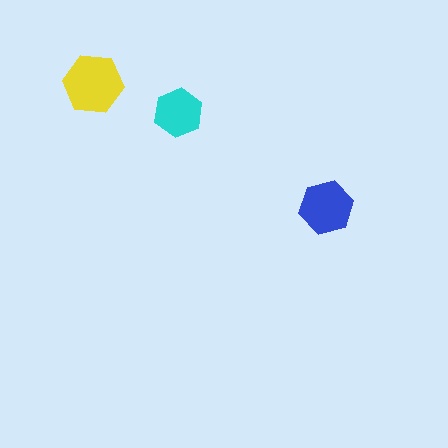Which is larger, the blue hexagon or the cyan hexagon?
The blue one.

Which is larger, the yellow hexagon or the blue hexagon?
The yellow one.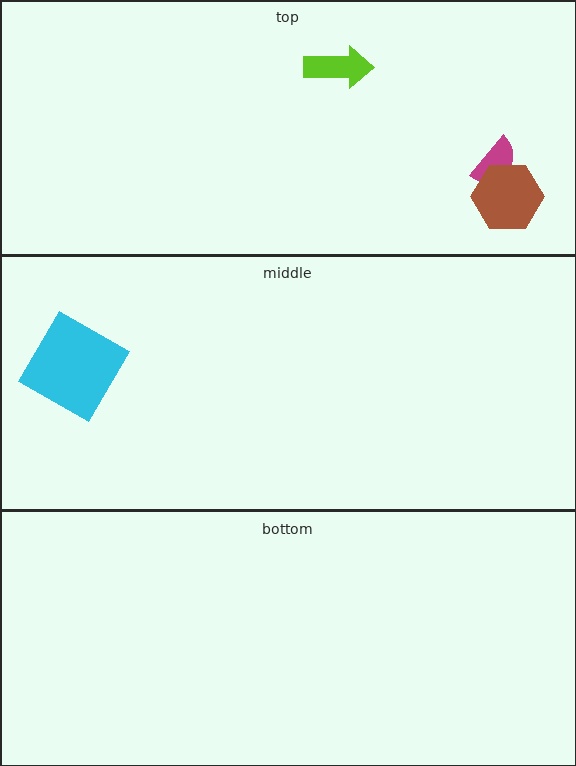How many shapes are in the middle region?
1.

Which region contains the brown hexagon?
The top region.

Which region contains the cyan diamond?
The middle region.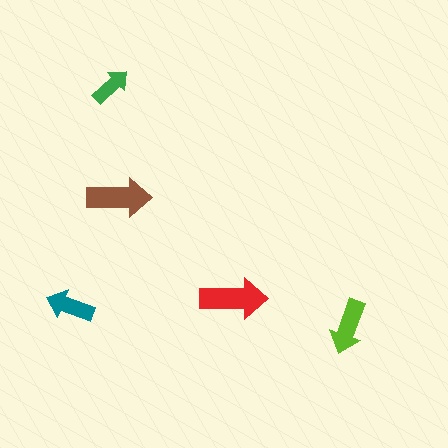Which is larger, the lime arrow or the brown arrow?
The brown one.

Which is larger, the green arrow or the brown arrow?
The brown one.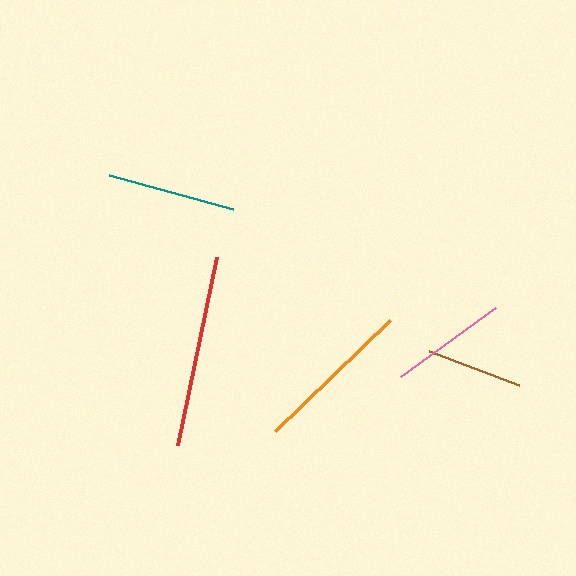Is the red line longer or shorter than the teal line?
The red line is longer than the teal line.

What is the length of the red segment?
The red segment is approximately 192 pixels long.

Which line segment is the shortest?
The brown line is the shortest at approximately 96 pixels.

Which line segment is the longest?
The red line is the longest at approximately 192 pixels.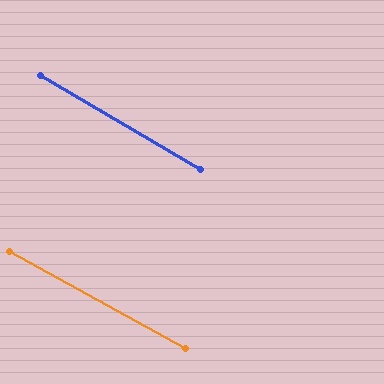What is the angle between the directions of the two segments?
Approximately 1 degree.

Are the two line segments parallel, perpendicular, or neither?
Parallel — their directions differ by only 1.5°.